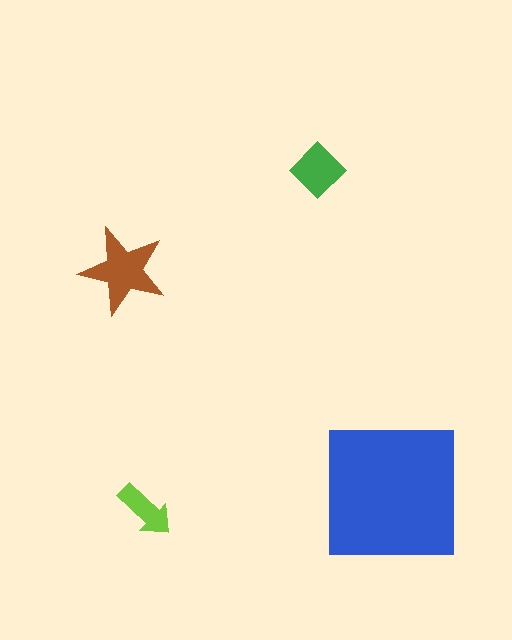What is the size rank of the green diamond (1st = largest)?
3rd.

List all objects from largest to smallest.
The blue square, the brown star, the green diamond, the lime arrow.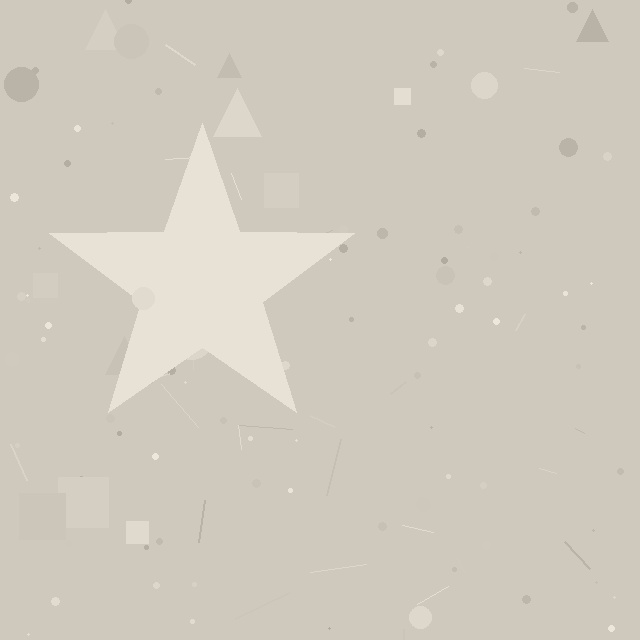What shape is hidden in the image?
A star is hidden in the image.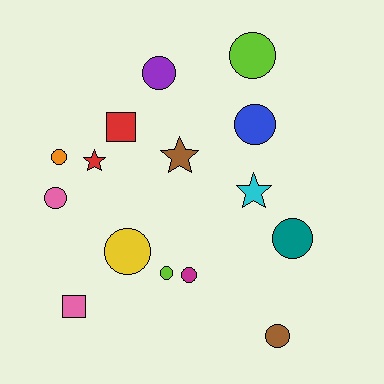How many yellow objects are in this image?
There is 1 yellow object.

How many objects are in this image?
There are 15 objects.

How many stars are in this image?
There are 3 stars.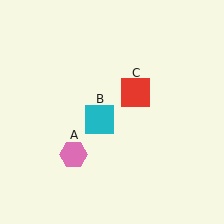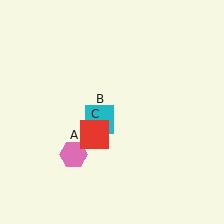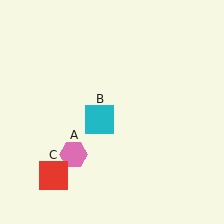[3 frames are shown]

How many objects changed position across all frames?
1 object changed position: red square (object C).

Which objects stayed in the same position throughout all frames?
Pink hexagon (object A) and cyan square (object B) remained stationary.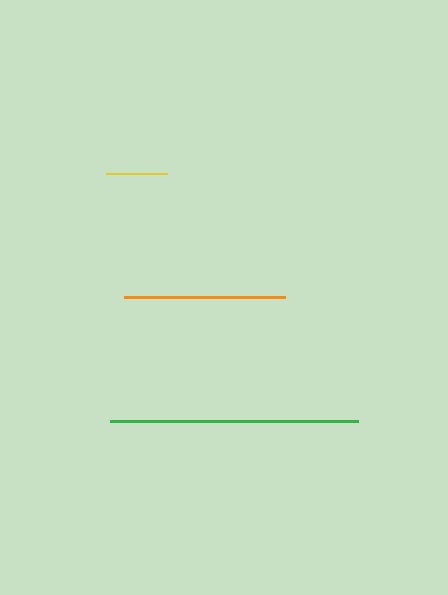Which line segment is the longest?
The green line is the longest at approximately 247 pixels.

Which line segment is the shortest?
The yellow line is the shortest at approximately 61 pixels.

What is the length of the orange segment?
The orange segment is approximately 161 pixels long.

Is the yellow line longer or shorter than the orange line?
The orange line is longer than the yellow line.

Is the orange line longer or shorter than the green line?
The green line is longer than the orange line.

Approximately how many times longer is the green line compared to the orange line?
The green line is approximately 1.5 times the length of the orange line.